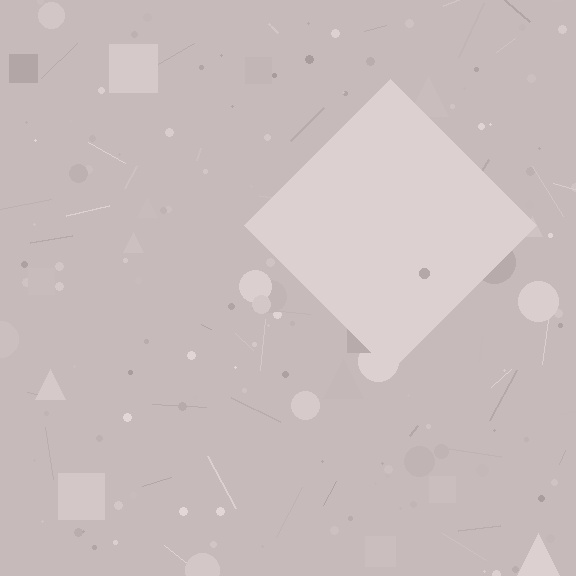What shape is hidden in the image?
A diamond is hidden in the image.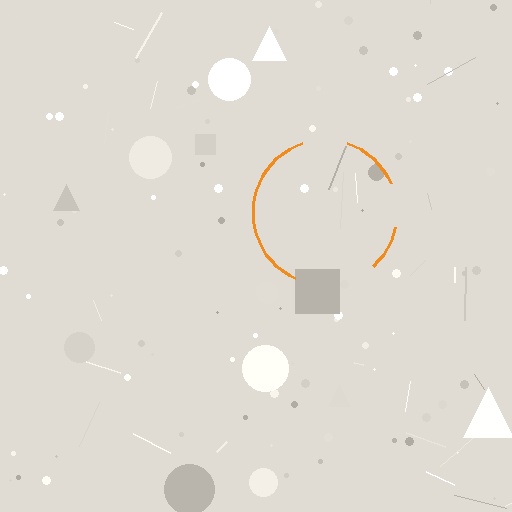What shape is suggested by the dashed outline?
The dashed outline suggests a circle.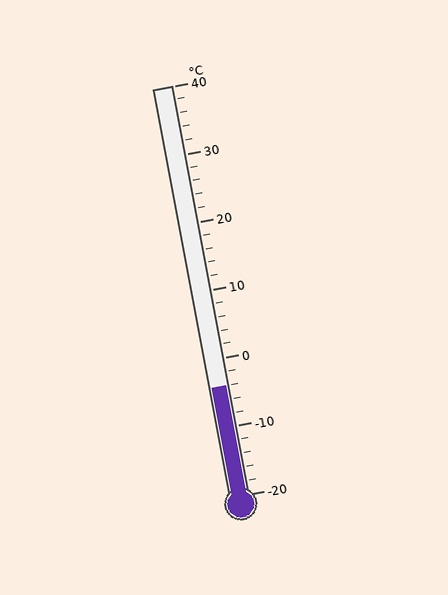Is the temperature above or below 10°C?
The temperature is below 10°C.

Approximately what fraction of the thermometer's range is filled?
The thermometer is filled to approximately 25% of its range.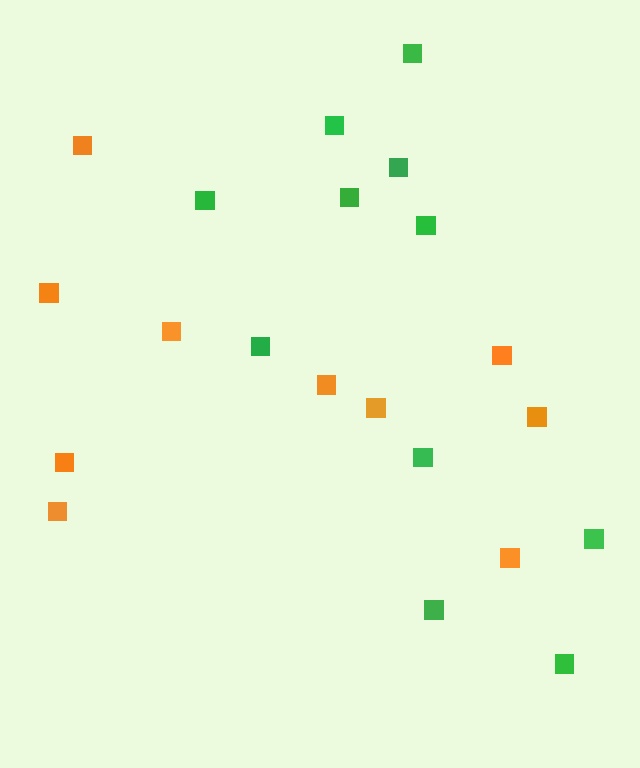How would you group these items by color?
There are 2 groups: one group of green squares (11) and one group of orange squares (10).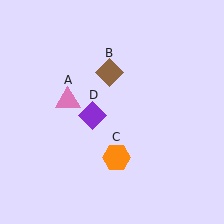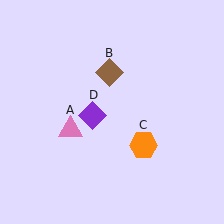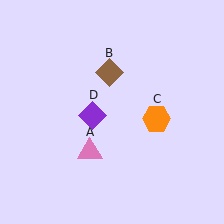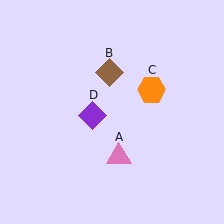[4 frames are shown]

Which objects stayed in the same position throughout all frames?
Brown diamond (object B) and purple diamond (object D) remained stationary.